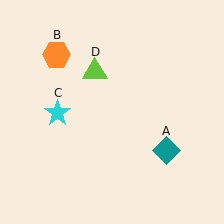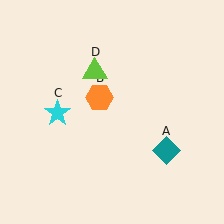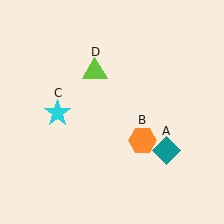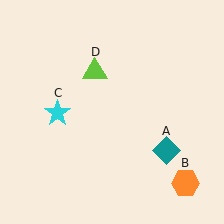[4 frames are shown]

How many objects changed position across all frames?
1 object changed position: orange hexagon (object B).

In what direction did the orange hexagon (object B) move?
The orange hexagon (object B) moved down and to the right.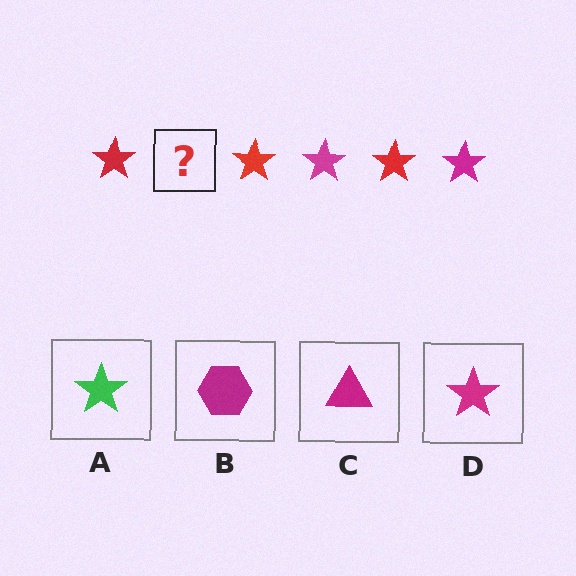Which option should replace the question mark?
Option D.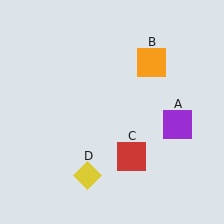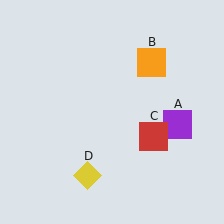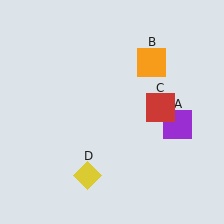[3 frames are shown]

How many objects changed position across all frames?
1 object changed position: red square (object C).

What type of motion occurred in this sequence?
The red square (object C) rotated counterclockwise around the center of the scene.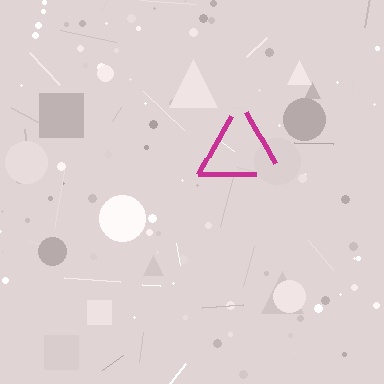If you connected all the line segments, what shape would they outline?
They would outline a triangle.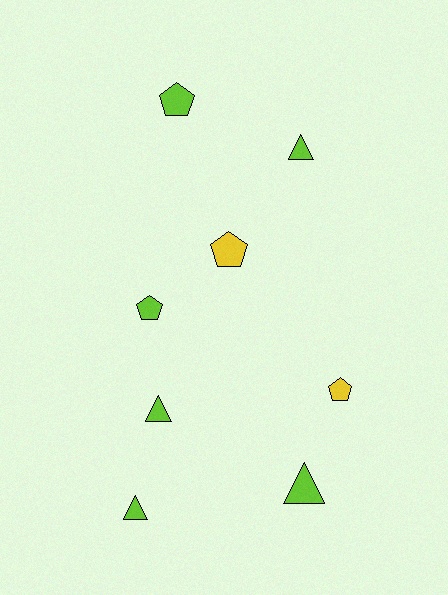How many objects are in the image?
There are 8 objects.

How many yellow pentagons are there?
There are 2 yellow pentagons.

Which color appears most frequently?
Lime, with 6 objects.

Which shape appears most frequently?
Triangle, with 4 objects.